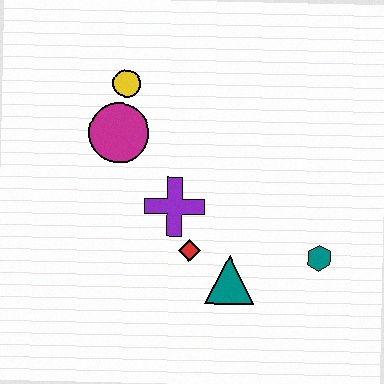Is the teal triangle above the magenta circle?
No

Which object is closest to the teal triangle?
The red diamond is closest to the teal triangle.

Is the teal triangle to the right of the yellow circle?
Yes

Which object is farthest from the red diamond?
The yellow circle is farthest from the red diamond.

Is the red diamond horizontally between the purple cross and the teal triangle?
Yes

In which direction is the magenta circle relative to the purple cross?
The magenta circle is above the purple cross.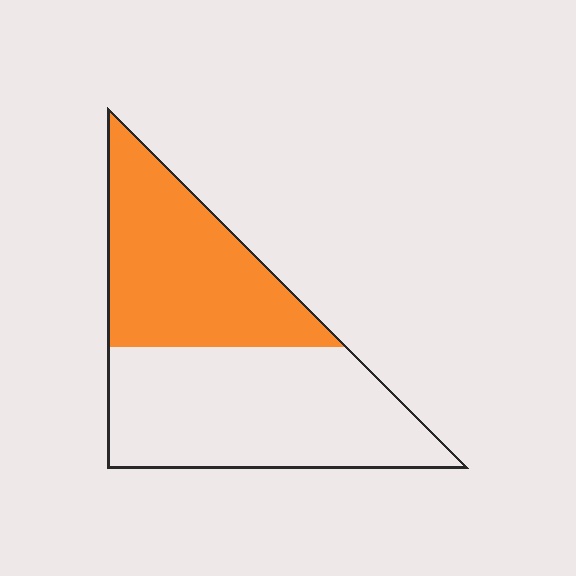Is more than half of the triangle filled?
No.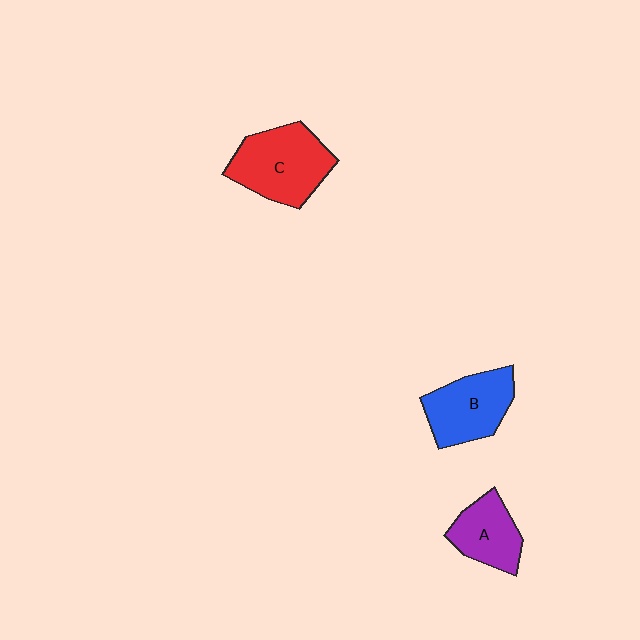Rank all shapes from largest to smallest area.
From largest to smallest: C (red), B (blue), A (purple).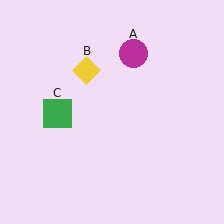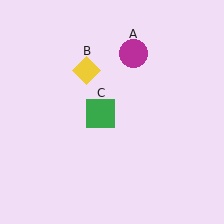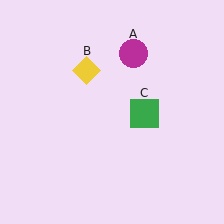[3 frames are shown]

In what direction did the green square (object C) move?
The green square (object C) moved right.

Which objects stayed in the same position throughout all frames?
Magenta circle (object A) and yellow diamond (object B) remained stationary.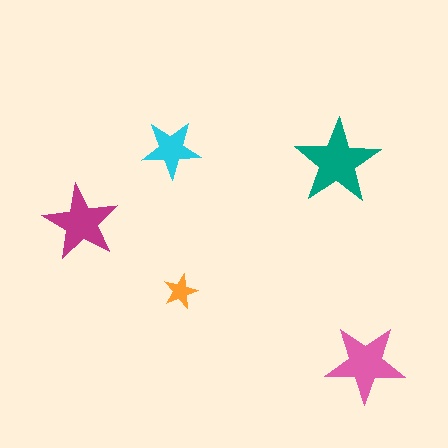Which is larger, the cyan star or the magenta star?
The magenta one.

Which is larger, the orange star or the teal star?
The teal one.